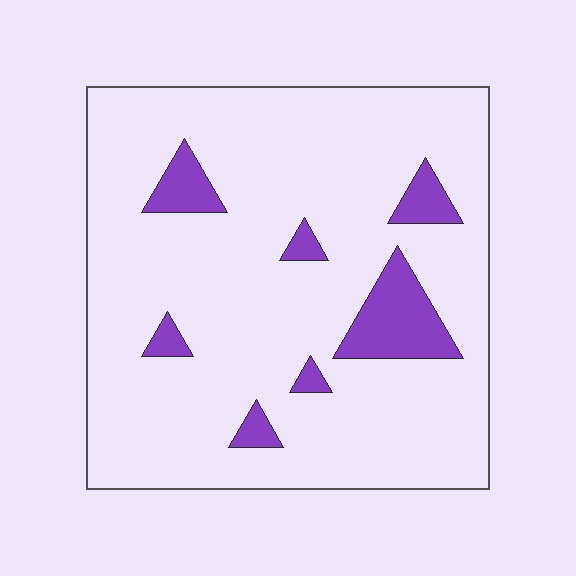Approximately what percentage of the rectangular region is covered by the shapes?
Approximately 10%.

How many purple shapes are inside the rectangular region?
7.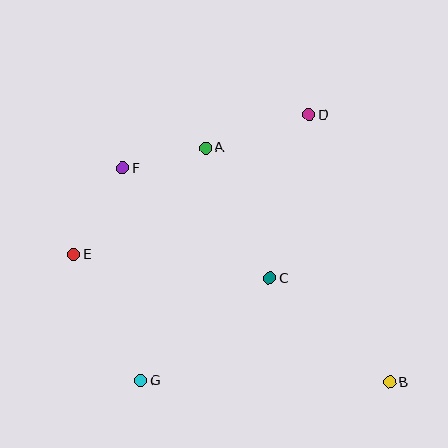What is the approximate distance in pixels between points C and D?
The distance between C and D is approximately 168 pixels.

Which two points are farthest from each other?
Points B and F are farthest from each other.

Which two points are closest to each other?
Points A and F are closest to each other.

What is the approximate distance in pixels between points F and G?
The distance between F and G is approximately 213 pixels.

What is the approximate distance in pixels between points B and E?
The distance between B and E is approximately 341 pixels.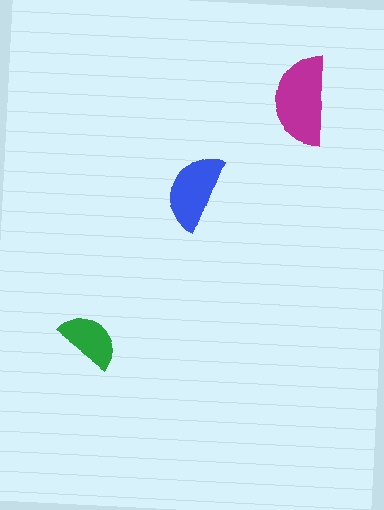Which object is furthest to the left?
The green semicircle is leftmost.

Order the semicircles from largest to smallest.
the magenta one, the blue one, the green one.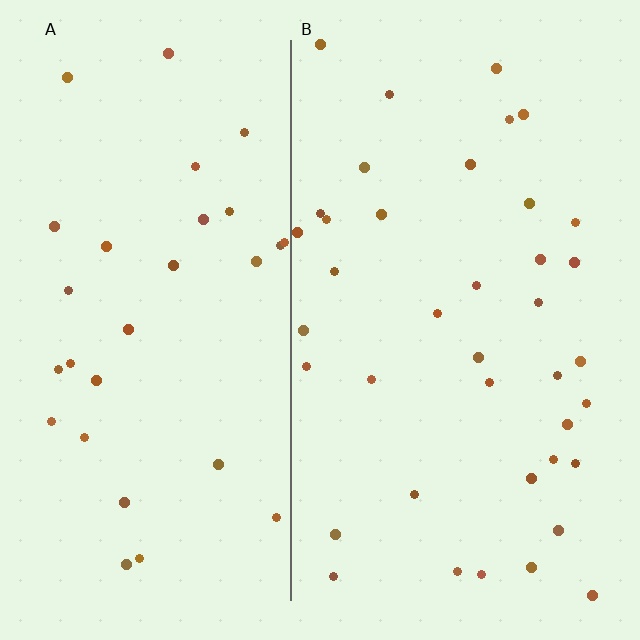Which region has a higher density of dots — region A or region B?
B (the right).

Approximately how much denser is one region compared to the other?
Approximately 1.3× — region B over region A.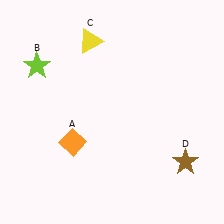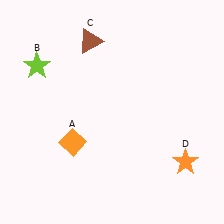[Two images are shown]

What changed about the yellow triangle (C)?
In Image 1, C is yellow. In Image 2, it changed to brown.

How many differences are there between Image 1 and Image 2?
There are 2 differences between the two images.